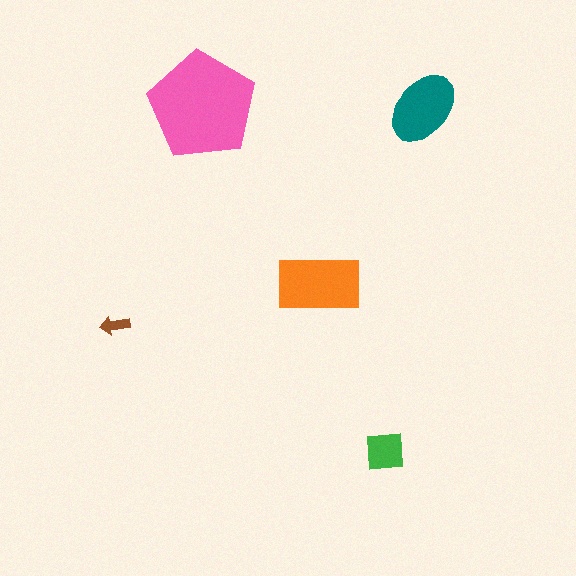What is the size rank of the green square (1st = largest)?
4th.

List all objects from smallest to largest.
The brown arrow, the green square, the teal ellipse, the orange rectangle, the pink pentagon.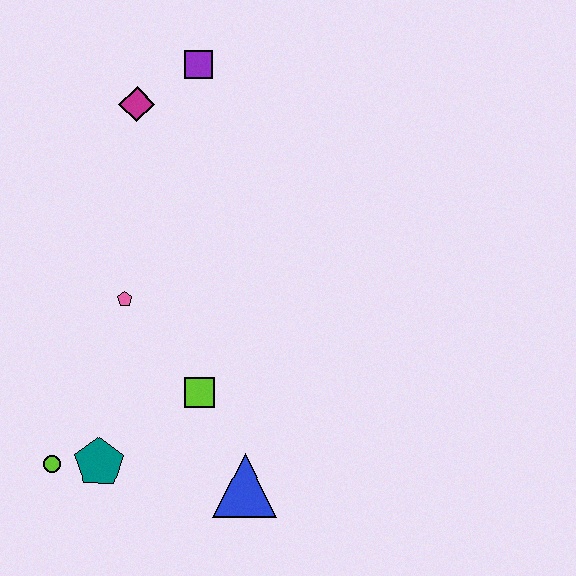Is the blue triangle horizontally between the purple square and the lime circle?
No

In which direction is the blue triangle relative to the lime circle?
The blue triangle is to the right of the lime circle.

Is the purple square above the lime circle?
Yes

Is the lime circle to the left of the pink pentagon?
Yes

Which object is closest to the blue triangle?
The lime square is closest to the blue triangle.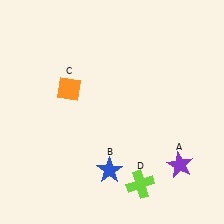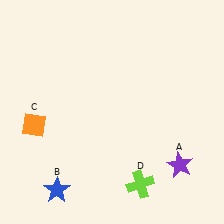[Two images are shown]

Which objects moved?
The objects that moved are: the blue star (B), the orange diamond (C).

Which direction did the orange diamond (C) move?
The orange diamond (C) moved down.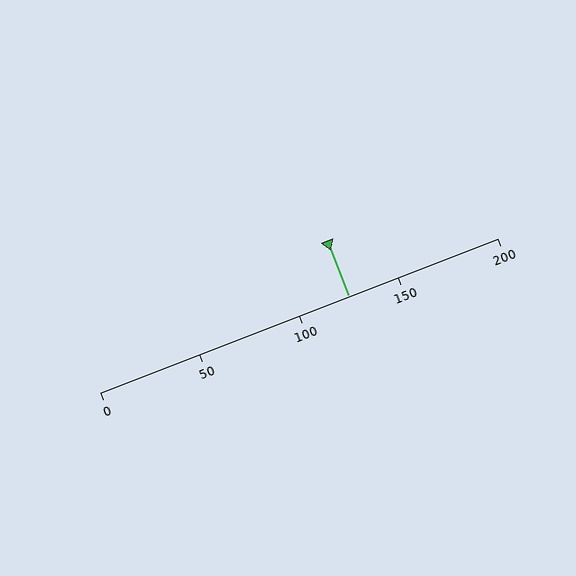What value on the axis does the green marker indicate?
The marker indicates approximately 125.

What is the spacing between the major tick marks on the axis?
The major ticks are spaced 50 apart.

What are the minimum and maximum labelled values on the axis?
The axis runs from 0 to 200.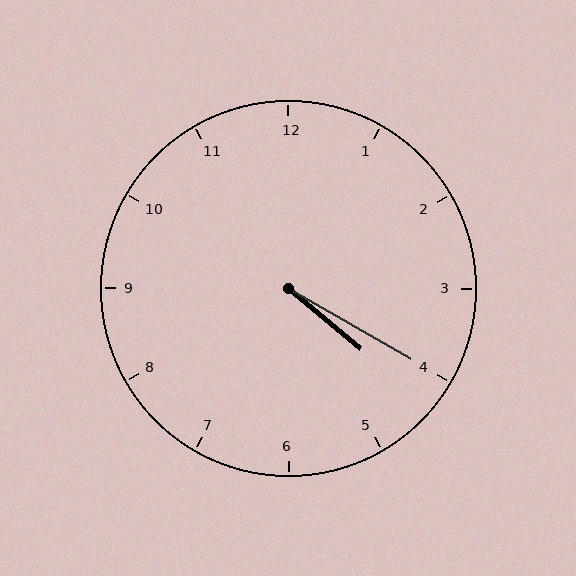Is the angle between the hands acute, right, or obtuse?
It is acute.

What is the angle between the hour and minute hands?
Approximately 10 degrees.